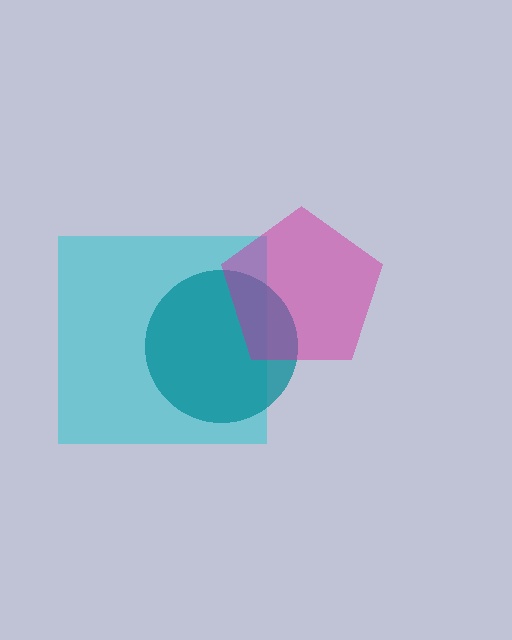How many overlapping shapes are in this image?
There are 3 overlapping shapes in the image.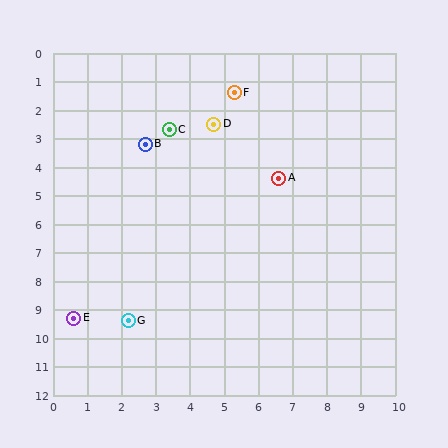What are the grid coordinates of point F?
Point F is at approximately (5.3, 1.4).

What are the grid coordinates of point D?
Point D is at approximately (4.7, 2.5).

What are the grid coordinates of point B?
Point B is at approximately (2.7, 3.2).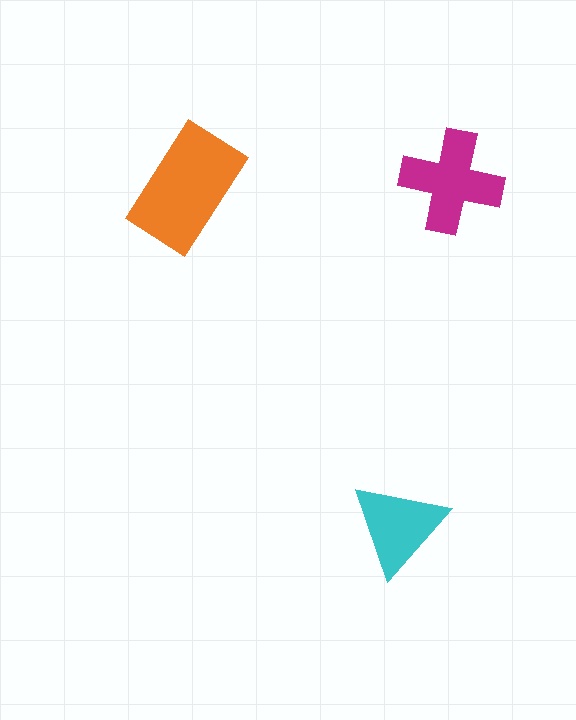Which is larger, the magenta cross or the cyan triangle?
The magenta cross.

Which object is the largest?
The orange rectangle.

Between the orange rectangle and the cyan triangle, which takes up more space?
The orange rectangle.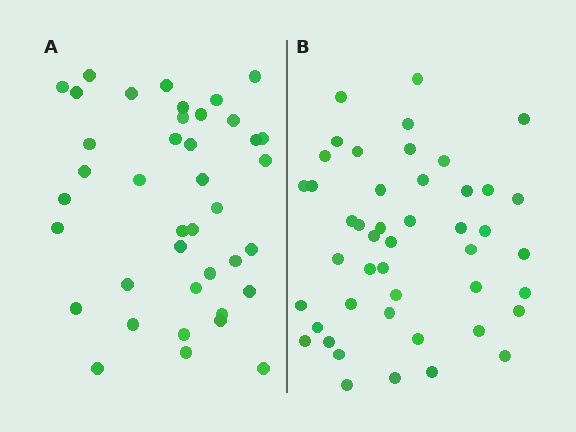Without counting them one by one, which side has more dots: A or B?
Region B (the right region) has more dots.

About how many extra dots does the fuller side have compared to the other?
Region B has about 6 more dots than region A.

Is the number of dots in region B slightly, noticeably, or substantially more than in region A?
Region B has only slightly more — the two regions are fairly close. The ratio is roughly 1.1 to 1.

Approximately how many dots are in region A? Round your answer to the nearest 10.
About 40 dots.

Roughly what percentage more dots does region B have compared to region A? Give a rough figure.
About 15% more.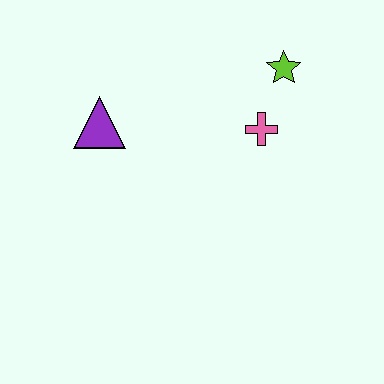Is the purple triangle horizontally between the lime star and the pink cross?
No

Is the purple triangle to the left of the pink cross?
Yes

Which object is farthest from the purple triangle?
The lime star is farthest from the purple triangle.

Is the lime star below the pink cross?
No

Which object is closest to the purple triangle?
The pink cross is closest to the purple triangle.